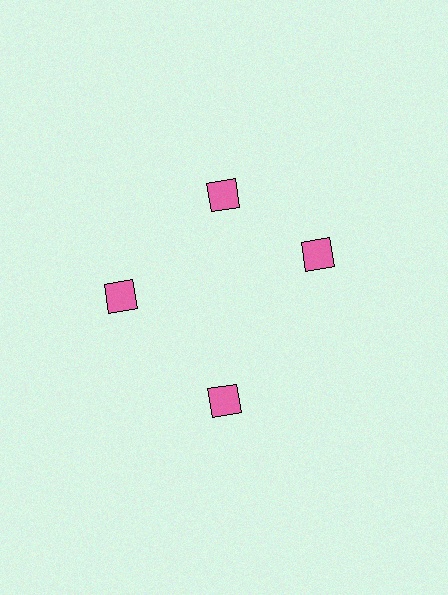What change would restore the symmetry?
The symmetry would be restored by rotating it back into even spacing with its neighbors so that all 4 squares sit at equal angles and equal distance from the center.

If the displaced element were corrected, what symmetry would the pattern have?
It would have 4-fold rotational symmetry — the pattern would map onto itself every 90 degrees.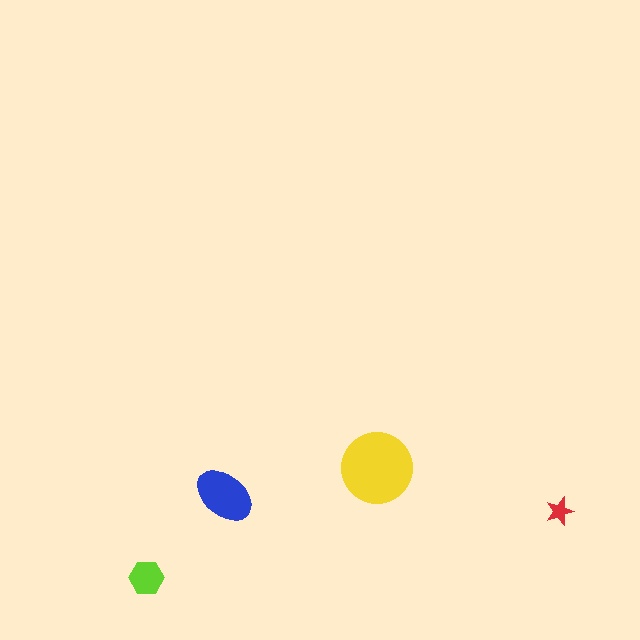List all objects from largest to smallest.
The yellow circle, the blue ellipse, the lime hexagon, the red star.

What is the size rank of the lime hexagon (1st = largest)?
3rd.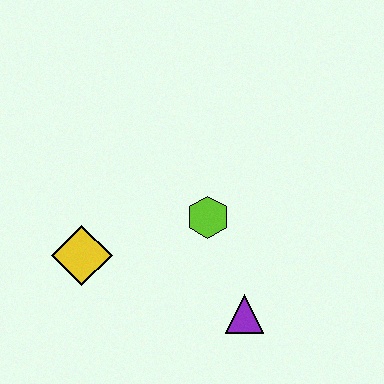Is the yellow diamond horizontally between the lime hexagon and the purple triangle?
No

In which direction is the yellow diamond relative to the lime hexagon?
The yellow diamond is to the left of the lime hexagon.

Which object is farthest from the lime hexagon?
The yellow diamond is farthest from the lime hexagon.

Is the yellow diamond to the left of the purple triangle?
Yes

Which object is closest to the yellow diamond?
The lime hexagon is closest to the yellow diamond.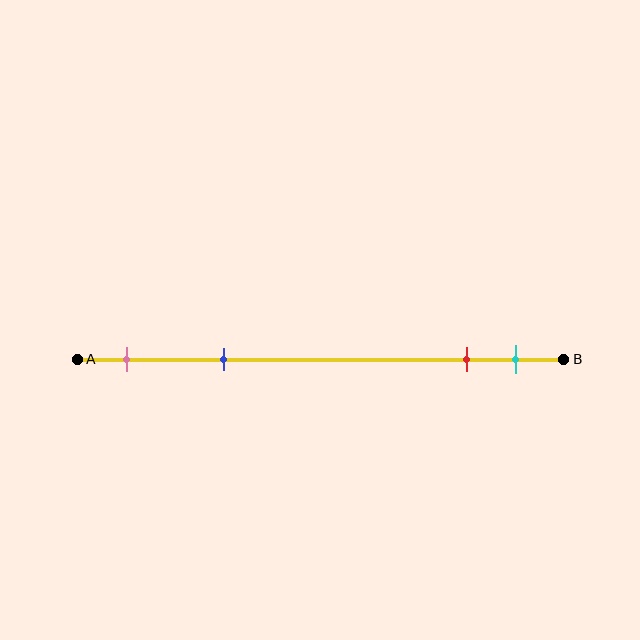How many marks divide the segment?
There are 4 marks dividing the segment.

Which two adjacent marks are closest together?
The red and cyan marks are the closest adjacent pair.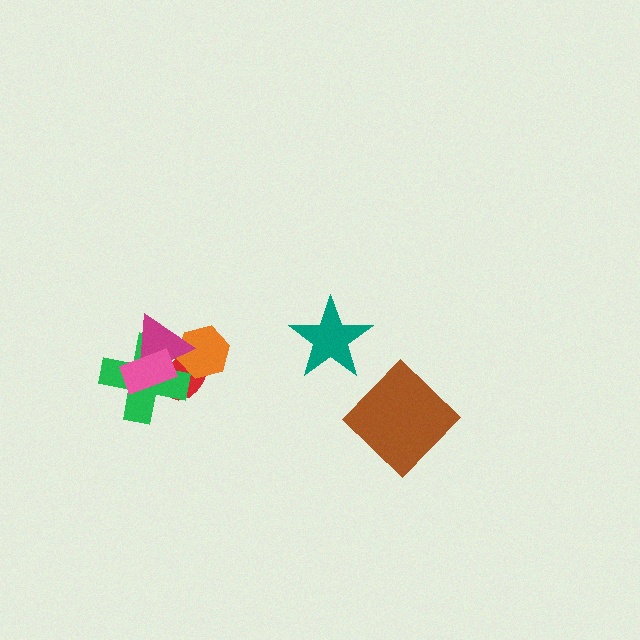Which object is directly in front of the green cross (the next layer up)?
The orange hexagon is directly in front of the green cross.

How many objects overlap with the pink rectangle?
3 objects overlap with the pink rectangle.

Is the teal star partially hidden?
No, no other shape covers it.